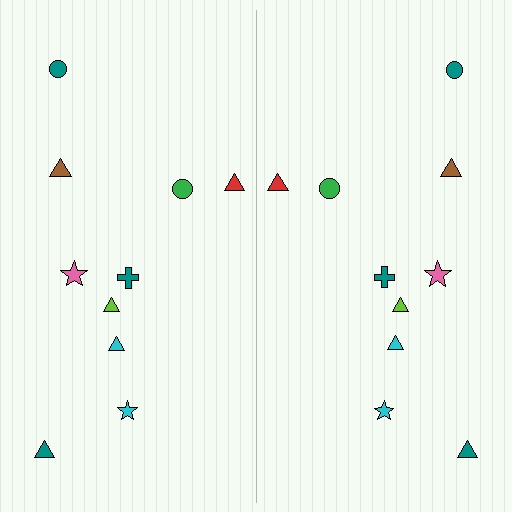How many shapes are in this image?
There are 20 shapes in this image.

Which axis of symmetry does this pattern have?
The pattern has a vertical axis of symmetry running through the center of the image.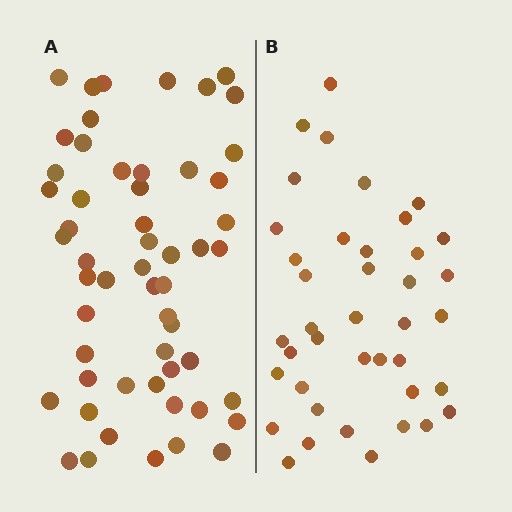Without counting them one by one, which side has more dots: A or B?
Region A (the left region) has more dots.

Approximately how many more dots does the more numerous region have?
Region A has approximately 15 more dots than region B.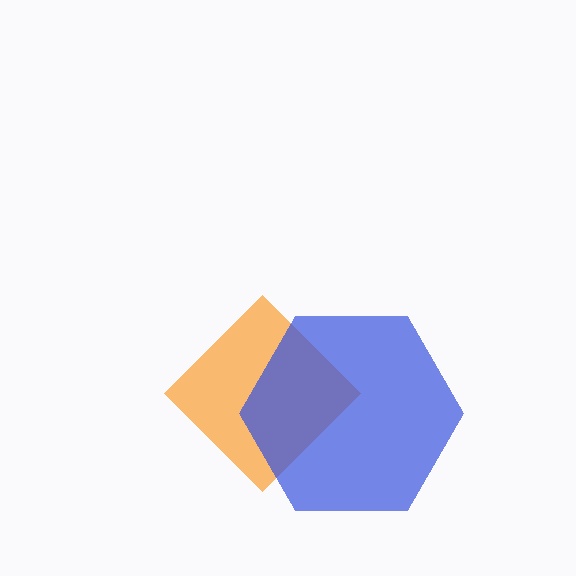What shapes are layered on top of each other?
The layered shapes are: an orange diamond, a blue hexagon.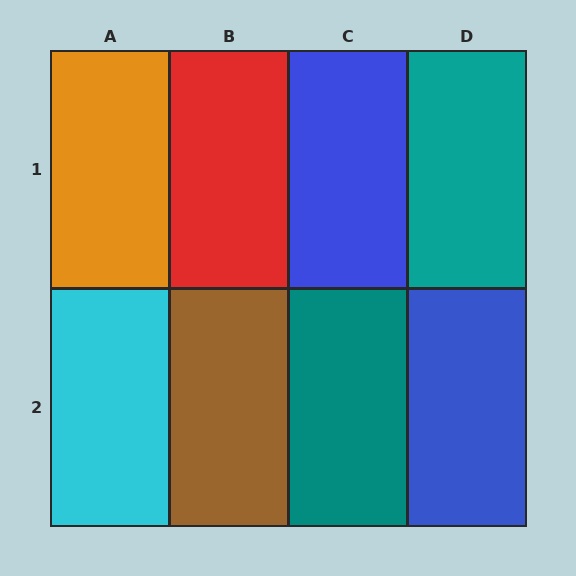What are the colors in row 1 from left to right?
Orange, red, blue, teal.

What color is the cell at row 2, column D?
Blue.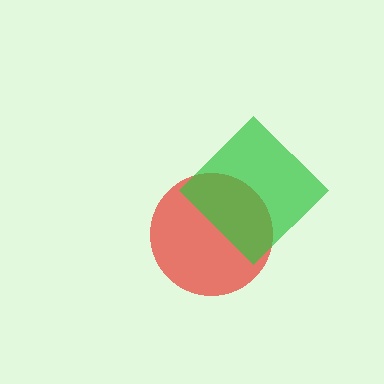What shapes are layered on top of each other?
The layered shapes are: a red circle, a green diamond.